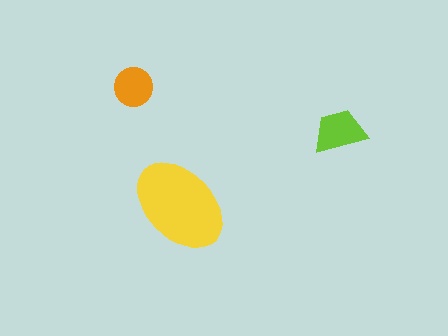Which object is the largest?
The yellow ellipse.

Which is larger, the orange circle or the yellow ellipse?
The yellow ellipse.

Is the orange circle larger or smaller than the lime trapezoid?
Smaller.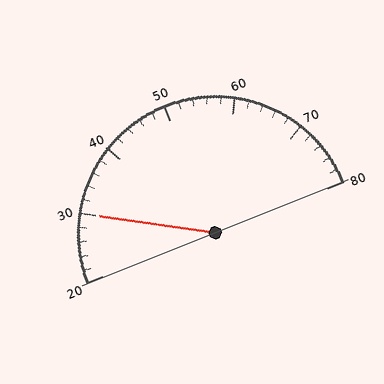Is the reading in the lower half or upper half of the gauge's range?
The reading is in the lower half of the range (20 to 80).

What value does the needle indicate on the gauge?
The needle indicates approximately 30.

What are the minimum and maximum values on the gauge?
The gauge ranges from 20 to 80.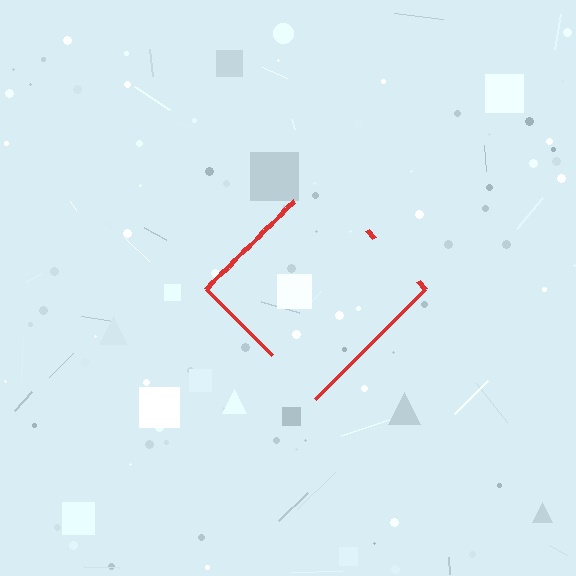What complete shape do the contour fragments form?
The contour fragments form a diamond.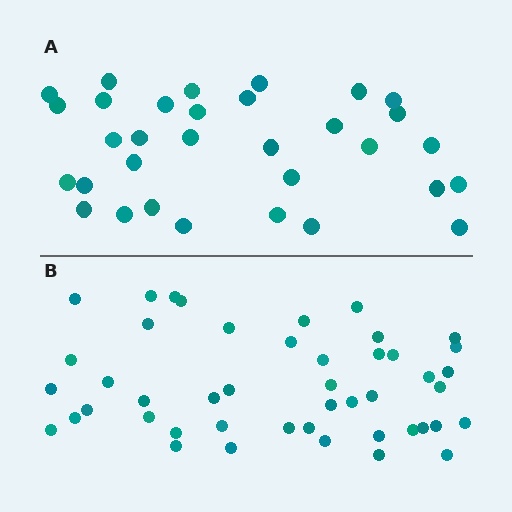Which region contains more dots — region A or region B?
Region B (the bottom region) has more dots.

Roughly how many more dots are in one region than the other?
Region B has approximately 15 more dots than region A.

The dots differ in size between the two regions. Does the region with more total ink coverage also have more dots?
No. Region A has more total ink coverage because its dots are larger, but region B actually contains more individual dots. Total area can be misleading — the number of items is what matters here.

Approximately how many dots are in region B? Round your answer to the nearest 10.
About 50 dots. (The exact count is 46, which rounds to 50.)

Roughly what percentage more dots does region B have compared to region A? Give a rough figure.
About 45% more.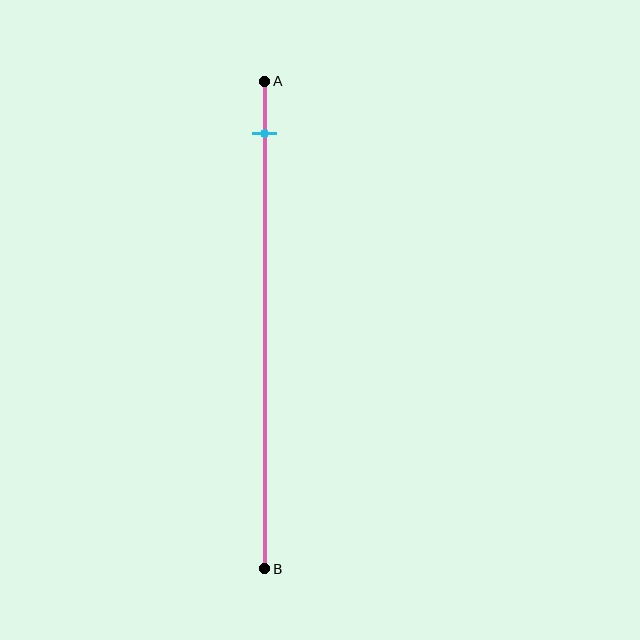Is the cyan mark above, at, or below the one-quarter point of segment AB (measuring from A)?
The cyan mark is above the one-quarter point of segment AB.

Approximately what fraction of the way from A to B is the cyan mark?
The cyan mark is approximately 10% of the way from A to B.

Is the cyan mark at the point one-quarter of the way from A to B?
No, the mark is at about 10% from A, not at the 25% one-quarter point.